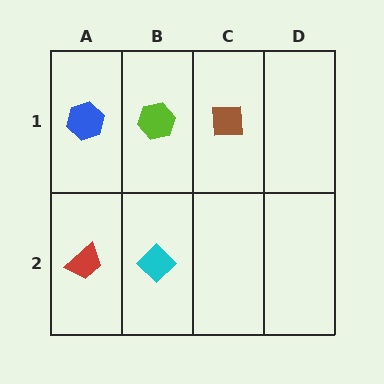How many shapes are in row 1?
3 shapes.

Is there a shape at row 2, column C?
No, that cell is empty.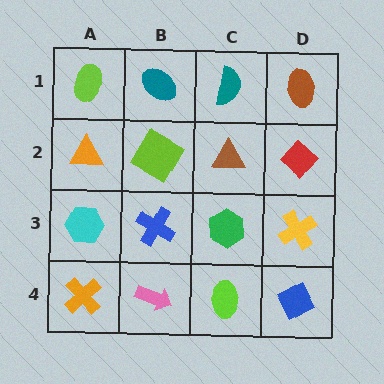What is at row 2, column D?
A red diamond.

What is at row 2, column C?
A brown triangle.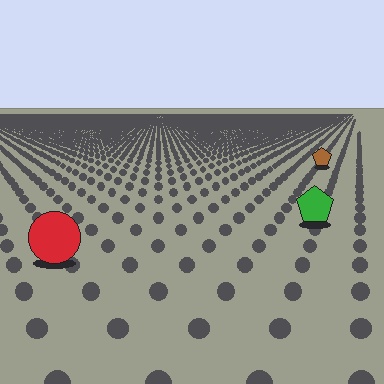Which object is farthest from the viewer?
The brown pentagon is farthest from the viewer. It appears smaller and the ground texture around it is denser.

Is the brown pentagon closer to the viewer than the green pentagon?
No. The green pentagon is closer — you can tell from the texture gradient: the ground texture is coarser near it.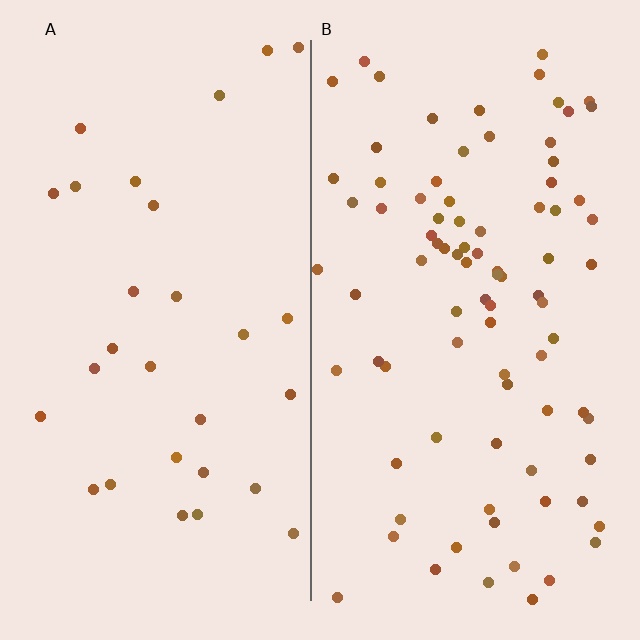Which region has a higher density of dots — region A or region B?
B (the right).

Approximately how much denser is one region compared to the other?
Approximately 3.0× — region B over region A.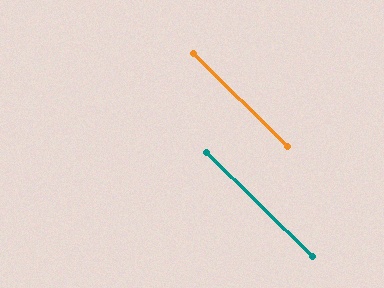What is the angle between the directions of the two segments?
Approximately 1 degree.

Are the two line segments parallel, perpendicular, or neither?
Parallel — their directions differ by only 0.6°.